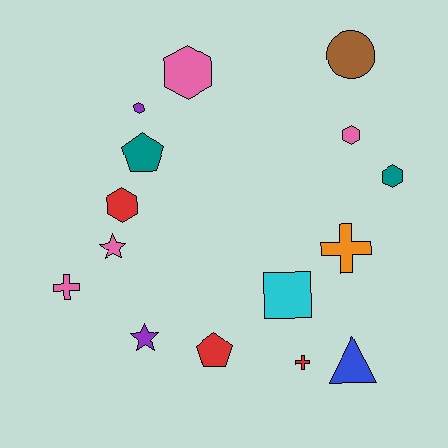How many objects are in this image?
There are 15 objects.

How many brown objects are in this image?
There is 1 brown object.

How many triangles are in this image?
There is 1 triangle.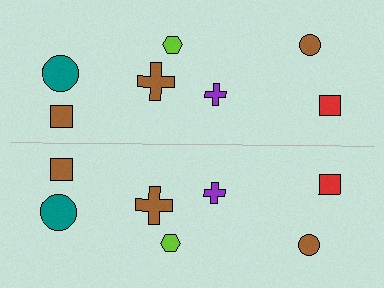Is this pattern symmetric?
Yes, this pattern has bilateral (reflection) symmetry.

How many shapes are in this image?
There are 14 shapes in this image.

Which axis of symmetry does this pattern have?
The pattern has a horizontal axis of symmetry running through the center of the image.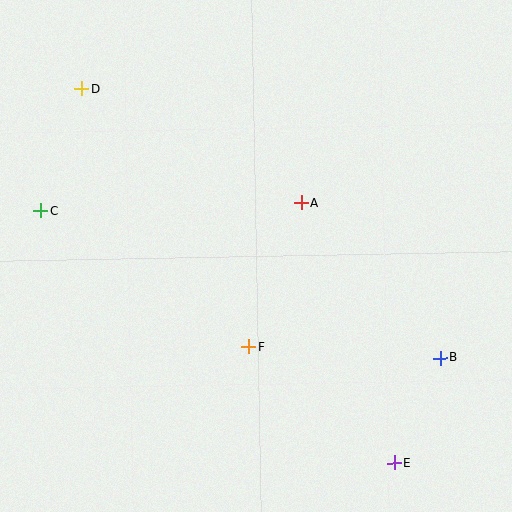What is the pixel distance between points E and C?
The distance between E and C is 434 pixels.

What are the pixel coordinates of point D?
Point D is at (81, 89).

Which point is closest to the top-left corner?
Point D is closest to the top-left corner.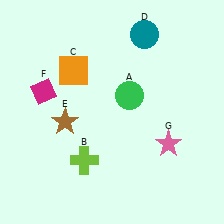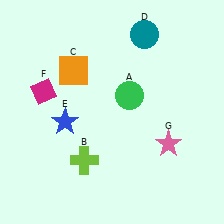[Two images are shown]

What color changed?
The star (E) changed from brown in Image 1 to blue in Image 2.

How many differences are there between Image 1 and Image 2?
There is 1 difference between the two images.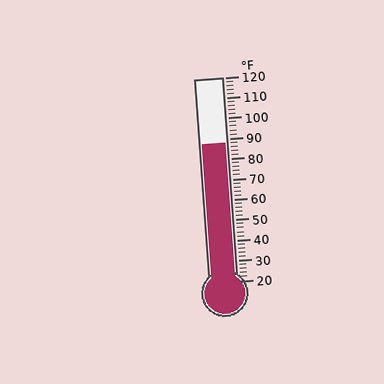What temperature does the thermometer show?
The thermometer shows approximately 88°F.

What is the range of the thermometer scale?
The thermometer scale ranges from 20°F to 120°F.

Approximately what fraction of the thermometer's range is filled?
The thermometer is filled to approximately 70% of its range.